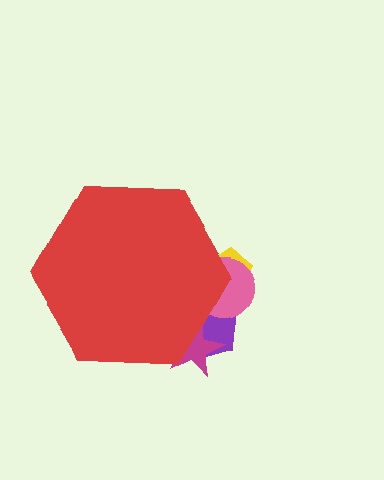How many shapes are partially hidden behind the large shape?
4 shapes are partially hidden.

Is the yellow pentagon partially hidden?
Yes, the yellow pentagon is partially hidden behind the red hexagon.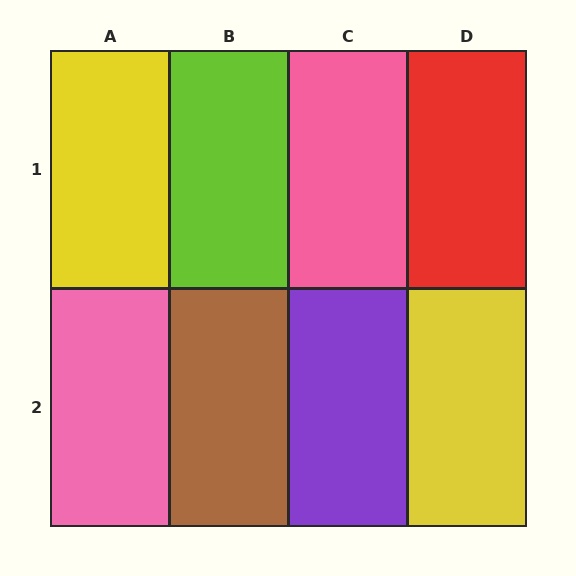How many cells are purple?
1 cell is purple.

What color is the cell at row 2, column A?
Pink.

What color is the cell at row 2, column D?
Yellow.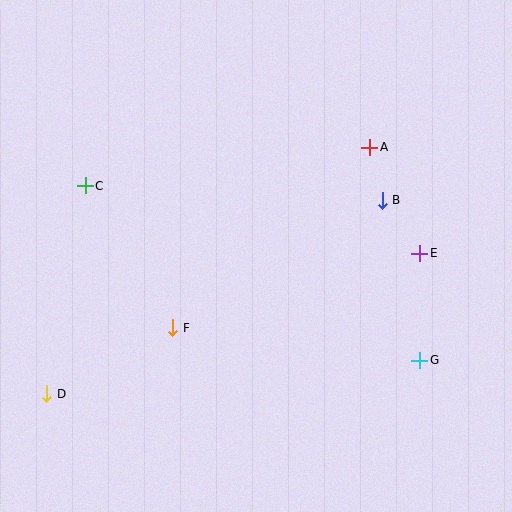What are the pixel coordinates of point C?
Point C is at (85, 186).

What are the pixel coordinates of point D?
Point D is at (47, 394).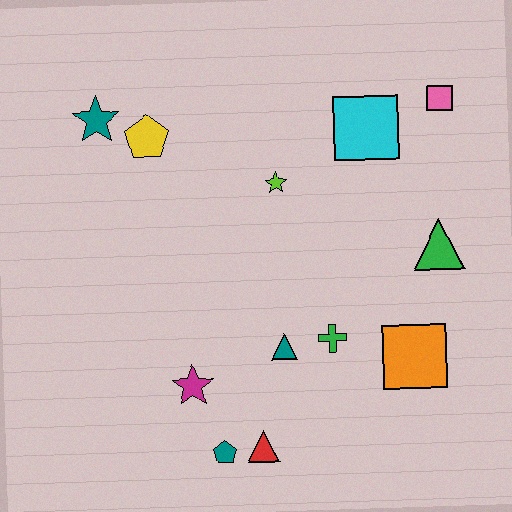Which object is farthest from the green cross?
The teal star is farthest from the green cross.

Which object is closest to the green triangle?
The orange square is closest to the green triangle.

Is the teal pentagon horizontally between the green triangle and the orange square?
No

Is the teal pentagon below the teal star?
Yes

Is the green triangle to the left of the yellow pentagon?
No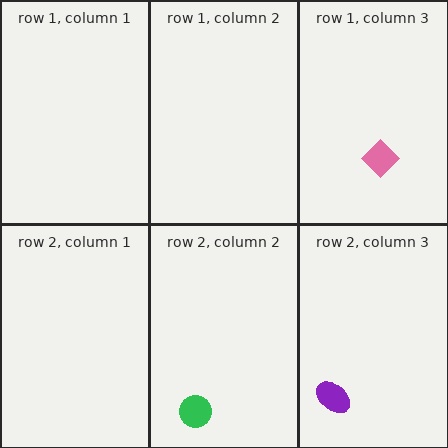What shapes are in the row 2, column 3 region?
The purple ellipse.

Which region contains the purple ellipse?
The row 2, column 3 region.